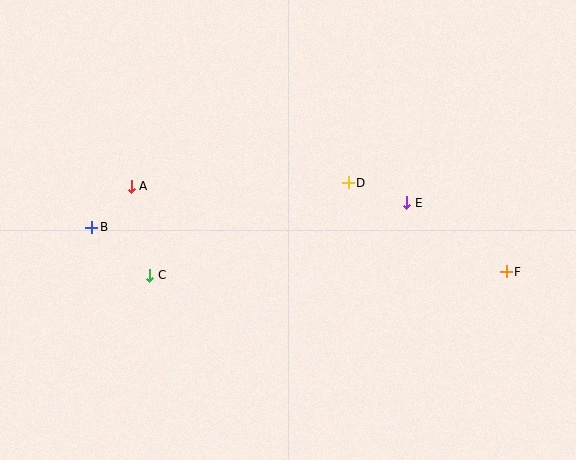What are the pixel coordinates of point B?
Point B is at (92, 227).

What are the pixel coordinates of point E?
Point E is at (407, 203).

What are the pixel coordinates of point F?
Point F is at (506, 272).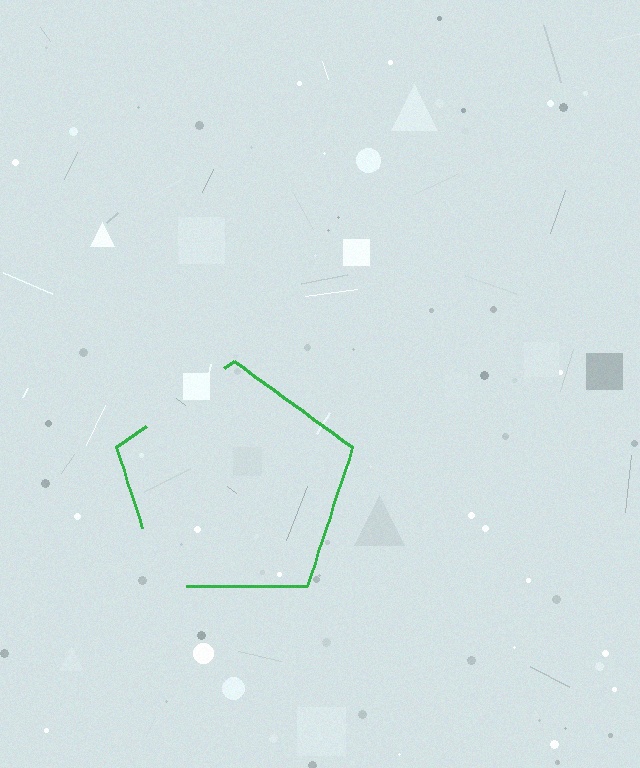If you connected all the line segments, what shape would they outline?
They would outline a pentagon.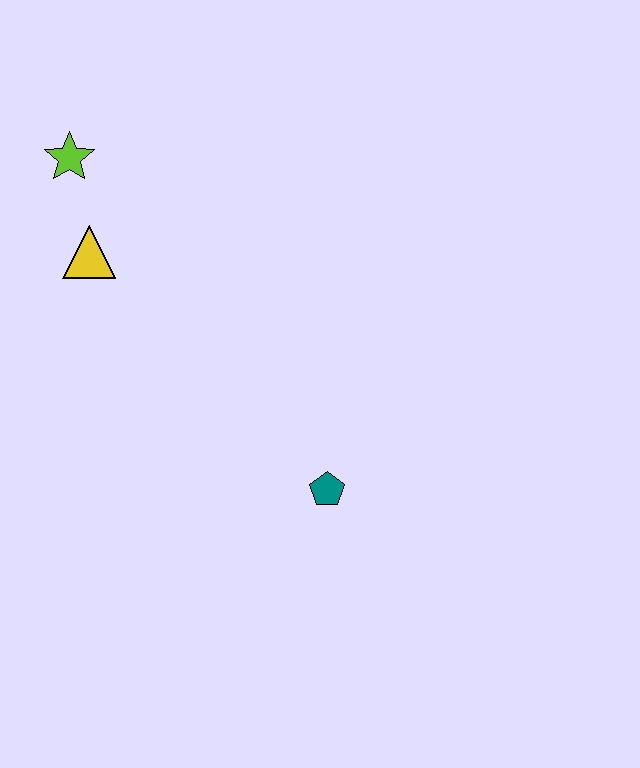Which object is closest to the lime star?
The yellow triangle is closest to the lime star.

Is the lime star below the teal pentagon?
No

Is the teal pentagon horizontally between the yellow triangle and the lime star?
No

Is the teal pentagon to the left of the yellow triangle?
No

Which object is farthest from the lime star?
The teal pentagon is farthest from the lime star.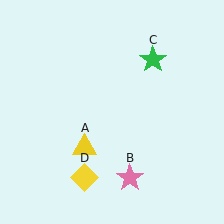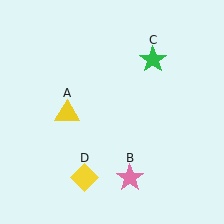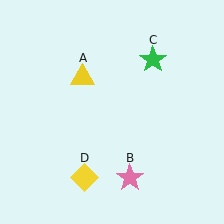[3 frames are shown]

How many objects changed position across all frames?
1 object changed position: yellow triangle (object A).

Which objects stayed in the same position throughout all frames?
Pink star (object B) and green star (object C) and yellow diamond (object D) remained stationary.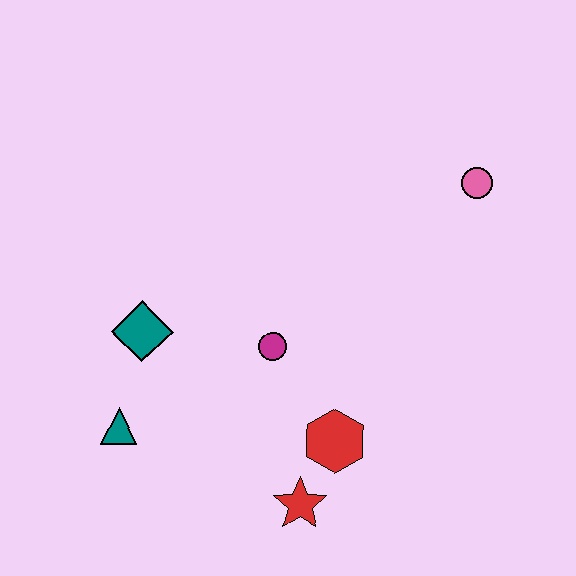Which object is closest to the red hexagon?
The red star is closest to the red hexagon.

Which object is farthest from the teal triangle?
The pink circle is farthest from the teal triangle.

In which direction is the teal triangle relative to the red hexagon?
The teal triangle is to the left of the red hexagon.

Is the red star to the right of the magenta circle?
Yes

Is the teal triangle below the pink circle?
Yes